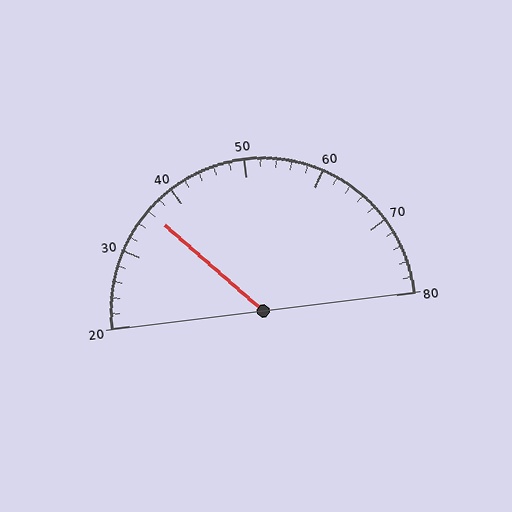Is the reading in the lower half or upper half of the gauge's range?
The reading is in the lower half of the range (20 to 80).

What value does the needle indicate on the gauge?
The needle indicates approximately 36.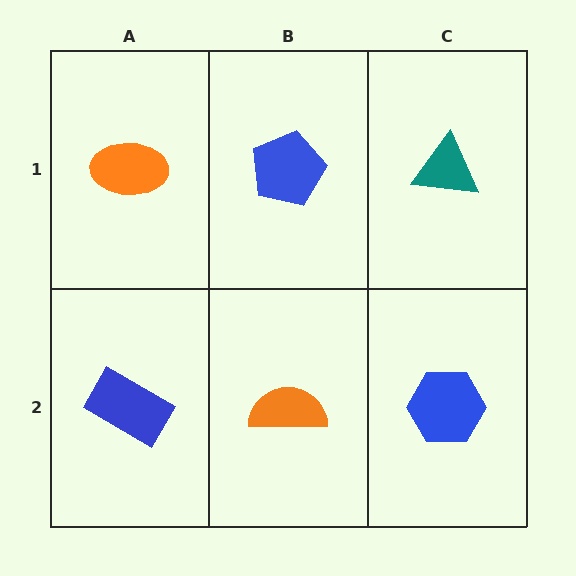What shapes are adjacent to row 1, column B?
An orange semicircle (row 2, column B), an orange ellipse (row 1, column A), a teal triangle (row 1, column C).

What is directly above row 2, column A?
An orange ellipse.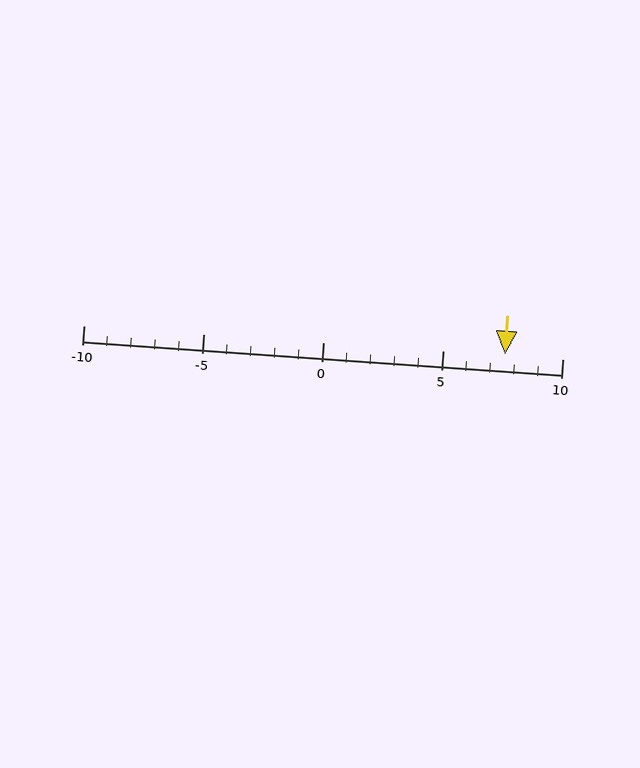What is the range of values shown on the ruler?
The ruler shows values from -10 to 10.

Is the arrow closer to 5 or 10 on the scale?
The arrow is closer to 10.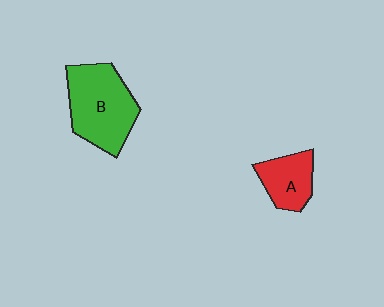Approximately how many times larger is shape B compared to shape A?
Approximately 1.8 times.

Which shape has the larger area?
Shape B (green).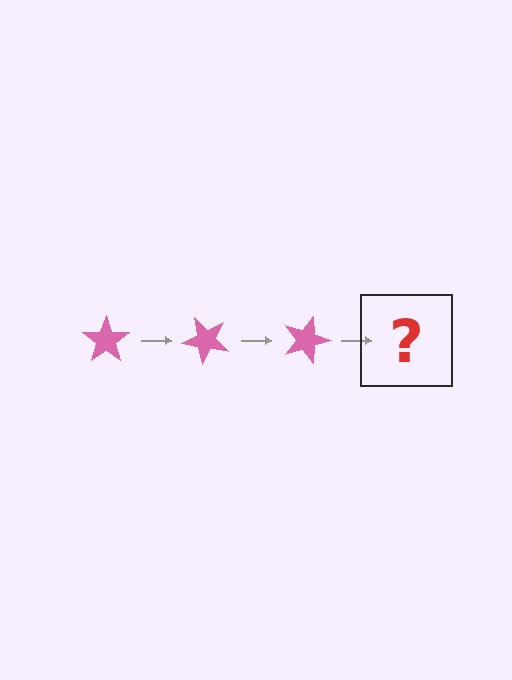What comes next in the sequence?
The next element should be a pink star rotated 135 degrees.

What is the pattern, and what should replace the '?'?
The pattern is that the star rotates 45 degrees each step. The '?' should be a pink star rotated 135 degrees.